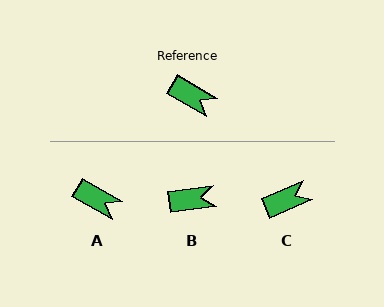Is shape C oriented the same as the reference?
No, it is off by about 54 degrees.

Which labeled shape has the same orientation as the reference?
A.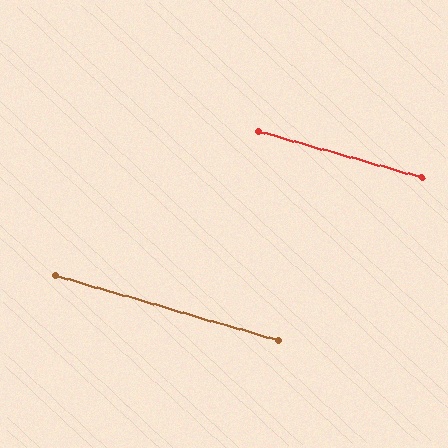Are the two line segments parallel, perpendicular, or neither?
Parallel — their directions differ by only 0.5°.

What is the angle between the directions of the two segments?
Approximately 0 degrees.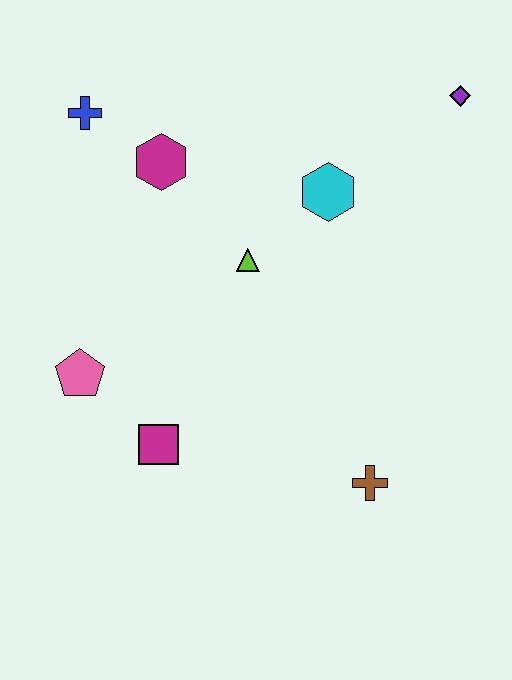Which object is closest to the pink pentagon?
The magenta square is closest to the pink pentagon.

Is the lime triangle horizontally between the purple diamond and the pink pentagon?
Yes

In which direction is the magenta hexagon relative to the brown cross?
The magenta hexagon is above the brown cross.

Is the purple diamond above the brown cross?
Yes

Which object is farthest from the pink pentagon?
The purple diamond is farthest from the pink pentagon.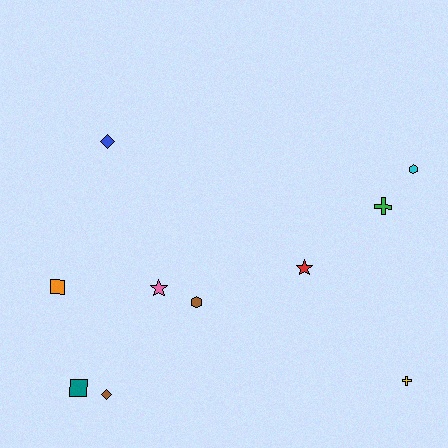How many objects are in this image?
There are 10 objects.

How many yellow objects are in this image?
There is 1 yellow object.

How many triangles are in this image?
There are no triangles.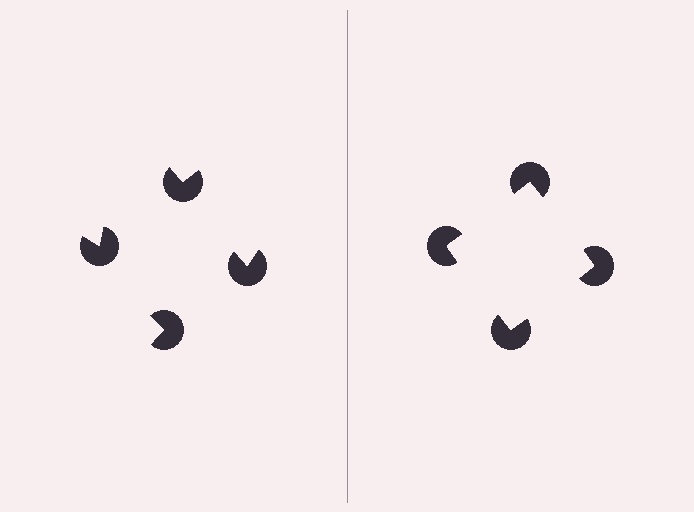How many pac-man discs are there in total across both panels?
8 — 4 on each side.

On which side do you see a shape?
An illusory square appears on the right side. On the left side the wedge cuts are rotated, so no coherent shape forms.